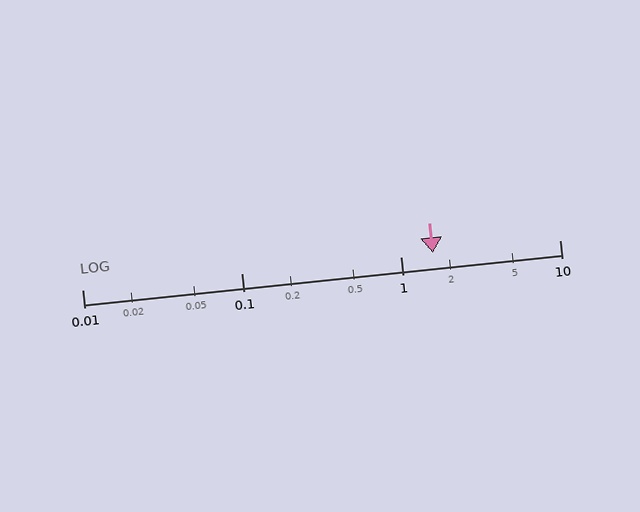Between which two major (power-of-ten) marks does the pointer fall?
The pointer is between 1 and 10.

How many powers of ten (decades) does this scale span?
The scale spans 3 decades, from 0.01 to 10.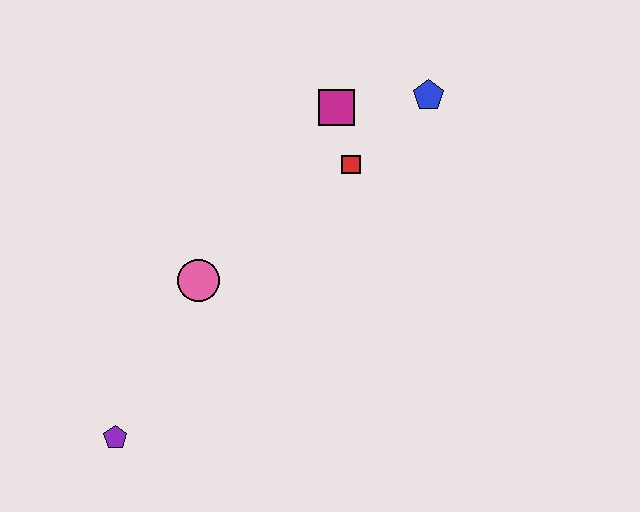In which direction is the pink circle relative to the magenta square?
The pink circle is below the magenta square.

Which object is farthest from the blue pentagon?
The purple pentagon is farthest from the blue pentagon.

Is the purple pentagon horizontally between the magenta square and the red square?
No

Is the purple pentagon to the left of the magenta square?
Yes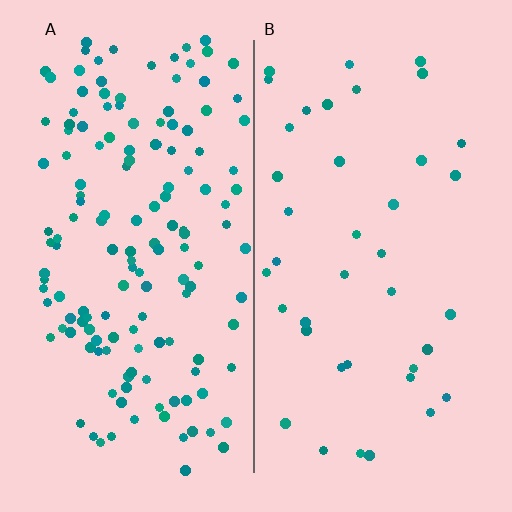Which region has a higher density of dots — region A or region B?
A (the left).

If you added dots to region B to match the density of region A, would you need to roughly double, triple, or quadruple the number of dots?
Approximately quadruple.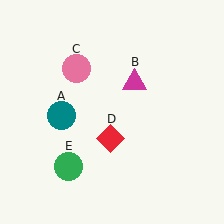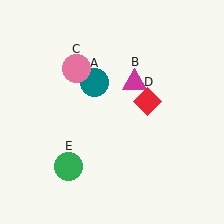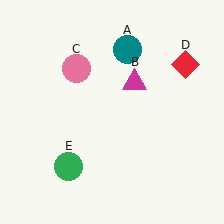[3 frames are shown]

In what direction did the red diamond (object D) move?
The red diamond (object D) moved up and to the right.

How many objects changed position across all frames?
2 objects changed position: teal circle (object A), red diamond (object D).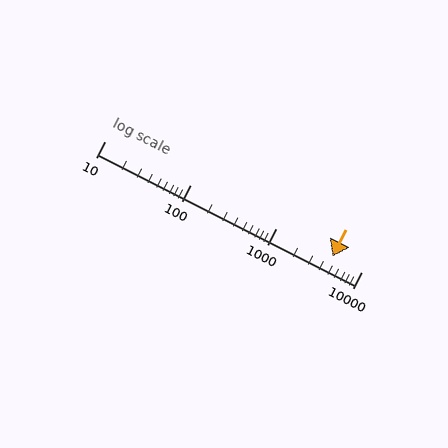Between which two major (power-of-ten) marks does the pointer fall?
The pointer is between 1000 and 10000.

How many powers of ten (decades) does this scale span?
The scale spans 3 decades, from 10 to 10000.